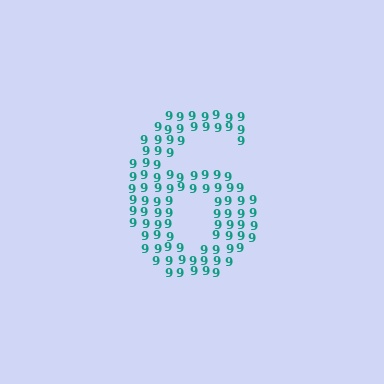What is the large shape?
The large shape is the digit 6.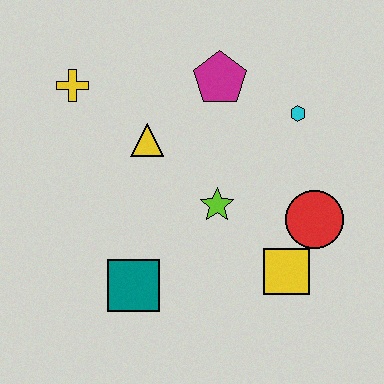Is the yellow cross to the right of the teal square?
No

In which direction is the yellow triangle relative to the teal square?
The yellow triangle is above the teal square.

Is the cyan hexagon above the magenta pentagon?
No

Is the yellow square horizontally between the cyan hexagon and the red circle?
No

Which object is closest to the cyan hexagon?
The magenta pentagon is closest to the cyan hexagon.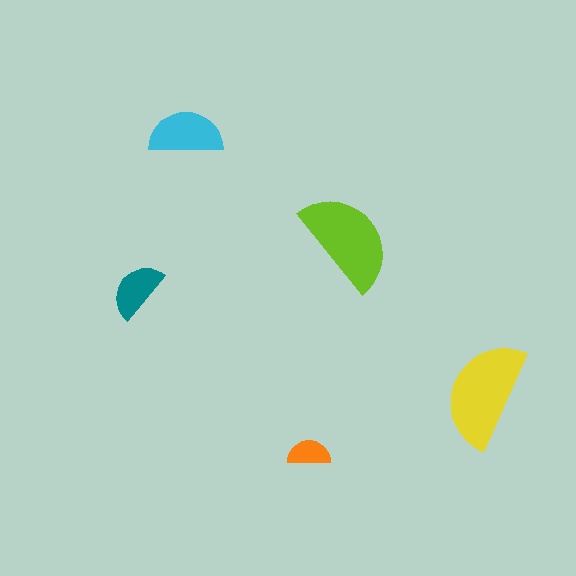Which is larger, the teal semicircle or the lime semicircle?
The lime one.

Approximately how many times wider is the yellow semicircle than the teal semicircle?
About 2 times wider.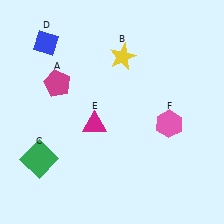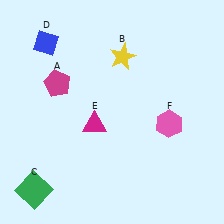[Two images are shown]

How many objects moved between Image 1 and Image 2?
1 object moved between the two images.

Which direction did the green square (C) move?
The green square (C) moved down.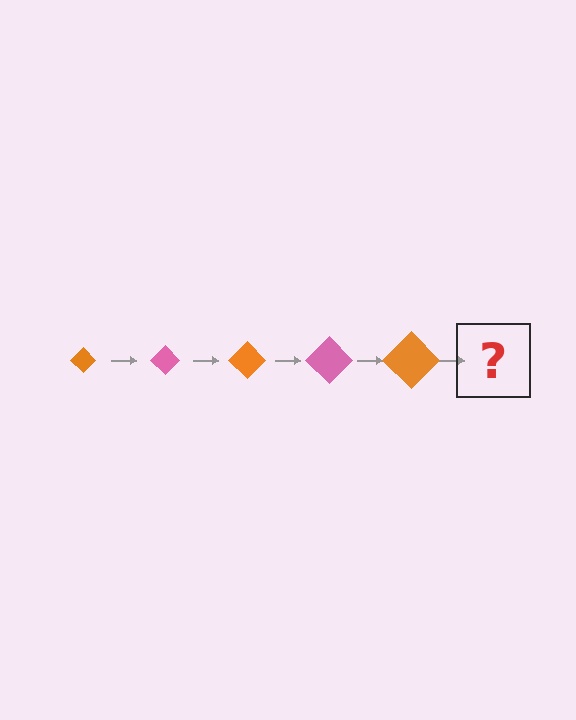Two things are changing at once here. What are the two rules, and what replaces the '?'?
The two rules are that the diamond grows larger each step and the color cycles through orange and pink. The '?' should be a pink diamond, larger than the previous one.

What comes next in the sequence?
The next element should be a pink diamond, larger than the previous one.